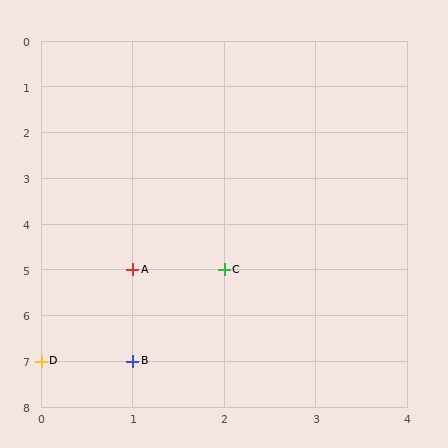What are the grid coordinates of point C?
Point C is at grid coordinates (2, 5).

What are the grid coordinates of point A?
Point A is at grid coordinates (1, 5).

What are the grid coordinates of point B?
Point B is at grid coordinates (1, 7).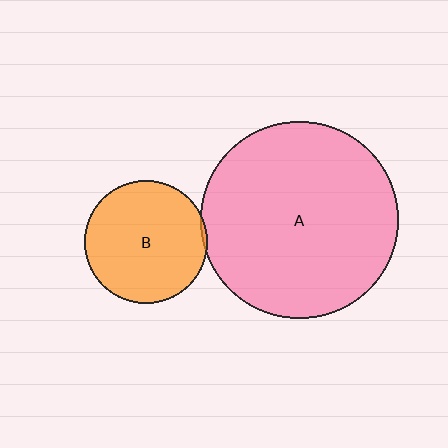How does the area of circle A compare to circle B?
Approximately 2.6 times.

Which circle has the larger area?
Circle A (pink).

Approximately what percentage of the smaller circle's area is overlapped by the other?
Approximately 5%.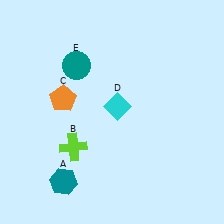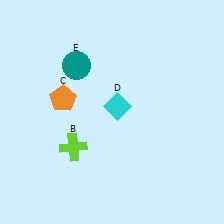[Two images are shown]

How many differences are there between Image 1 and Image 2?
There is 1 difference between the two images.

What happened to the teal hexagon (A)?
The teal hexagon (A) was removed in Image 2. It was in the bottom-left area of Image 1.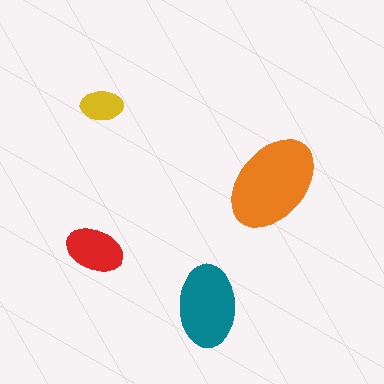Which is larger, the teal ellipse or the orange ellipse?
The orange one.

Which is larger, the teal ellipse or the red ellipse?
The teal one.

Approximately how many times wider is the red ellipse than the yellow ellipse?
About 1.5 times wider.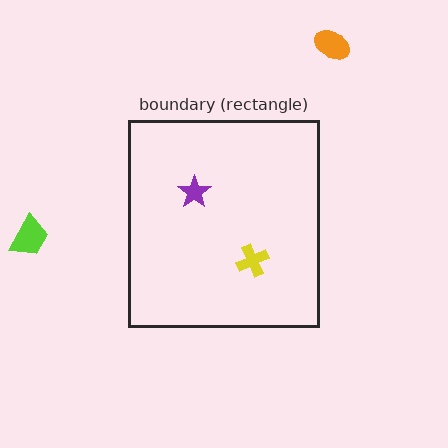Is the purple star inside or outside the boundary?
Inside.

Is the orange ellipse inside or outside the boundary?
Outside.